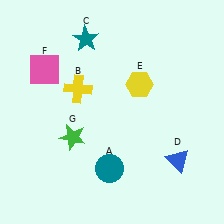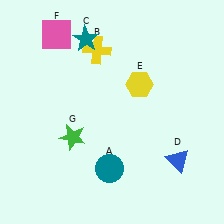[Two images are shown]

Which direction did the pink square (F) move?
The pink square (F) moved up.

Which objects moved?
The objects that moved are: the yellow cross (B), the pink square (F).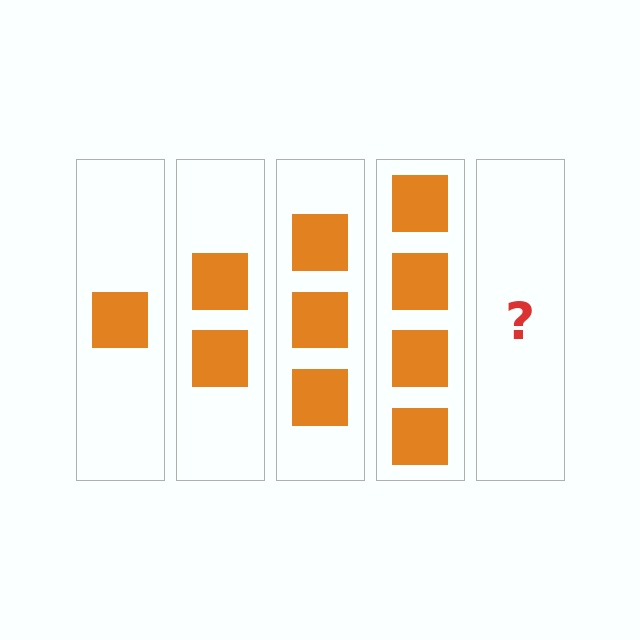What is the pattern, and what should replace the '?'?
The pattern is that each step adds one more square. The '?' should be 5 squares.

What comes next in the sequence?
The next element should be 5 squares.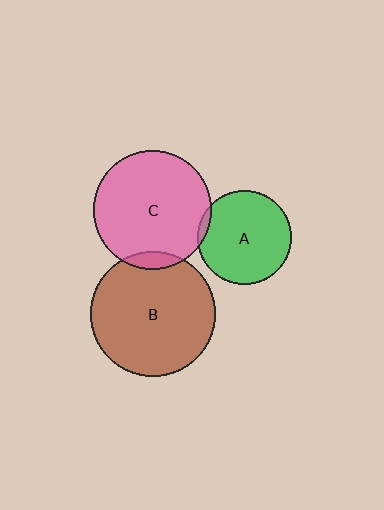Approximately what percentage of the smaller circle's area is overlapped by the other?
Approximately 5%.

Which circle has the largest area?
Circle B (brown).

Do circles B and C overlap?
Yes.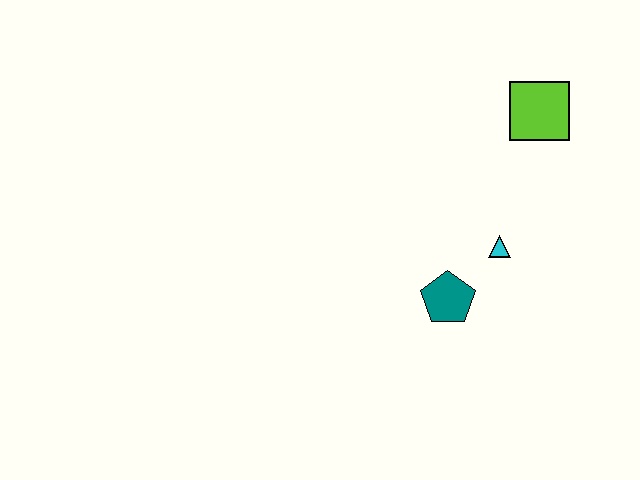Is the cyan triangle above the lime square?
No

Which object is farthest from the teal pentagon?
The lime square is farthest from the teal pentagon.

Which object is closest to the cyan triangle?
The teal pentagon is closest to the cyan triangle.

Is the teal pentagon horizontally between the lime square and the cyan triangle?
No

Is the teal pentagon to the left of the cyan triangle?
Yes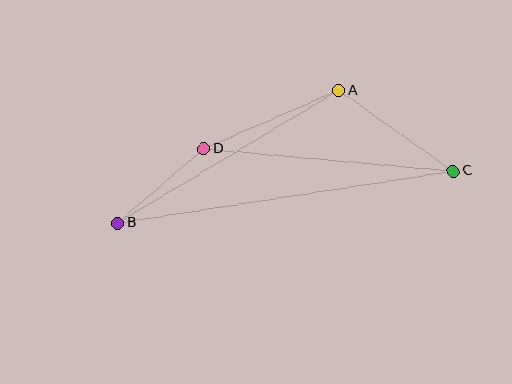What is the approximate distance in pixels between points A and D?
The distance between A and D is approximately 148 pixels.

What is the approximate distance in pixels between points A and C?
The distance between A and C is approximately 140 pixels.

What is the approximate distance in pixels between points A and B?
The distance between A and B is approximately 258 pixels.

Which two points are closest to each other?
Points B and D are closest to each other.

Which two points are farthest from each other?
Points B and C are farthest from each other.